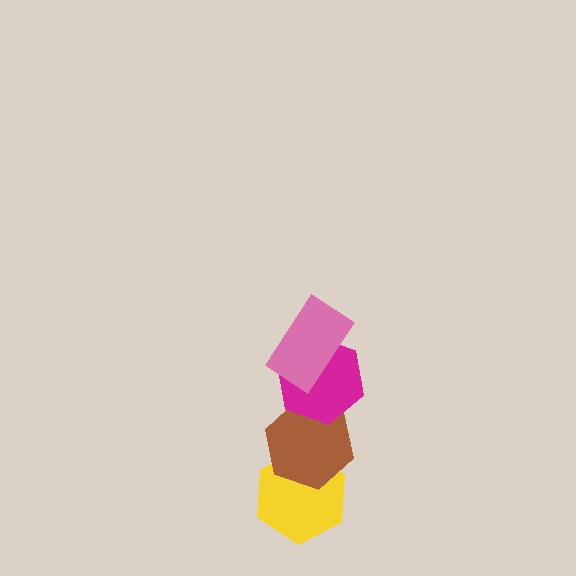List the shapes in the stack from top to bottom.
From top to bottom: the pink rectangle, the magenta hexagon, the brown hexagon, the yellow hexagon.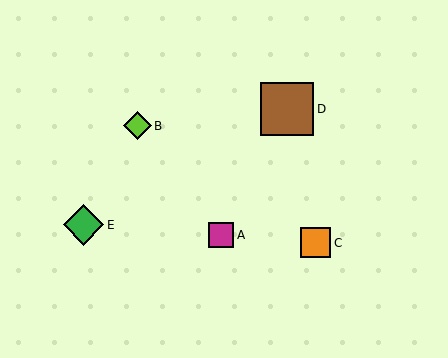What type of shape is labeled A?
Shape A is a magenta square.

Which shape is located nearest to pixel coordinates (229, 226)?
The magenta square (labeled A) at (221, 235) is nearest to that location.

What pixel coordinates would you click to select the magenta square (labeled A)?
Click at (221, 235) to select the magenta square A.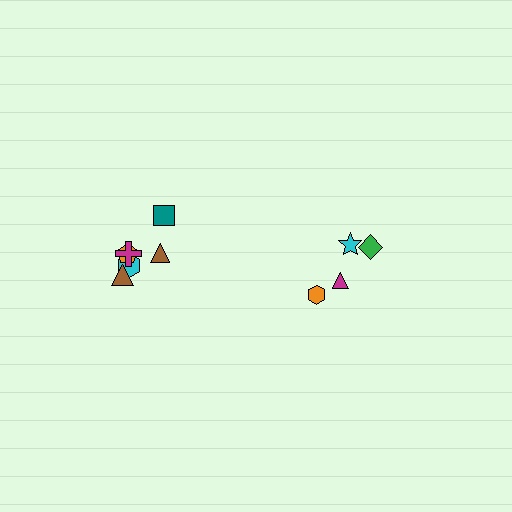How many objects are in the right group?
There are 4 objects.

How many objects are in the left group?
There are 6 objects.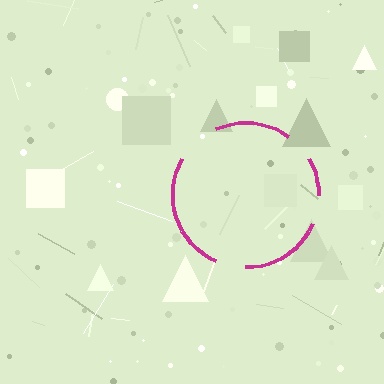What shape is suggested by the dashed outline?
The dashed outline suggests a circle.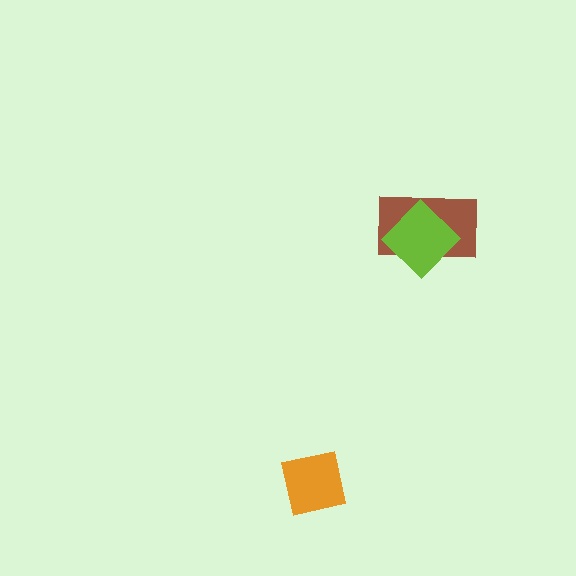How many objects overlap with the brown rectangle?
1 object overlaps with the brown rectangle.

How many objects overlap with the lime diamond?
1 object overlaps with the lime diamond.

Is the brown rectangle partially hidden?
Yes, it is partially covered by another shape.